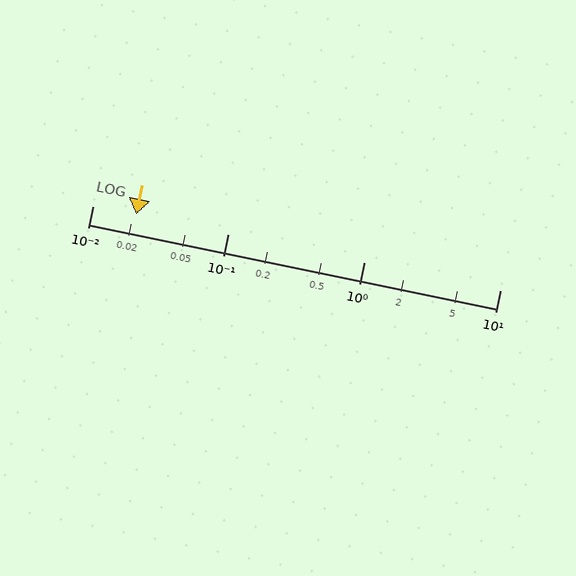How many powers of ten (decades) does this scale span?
The scale spans 3 decades, from 0.01 to 10.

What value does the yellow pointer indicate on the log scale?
The pointer indicates approximately 0.021.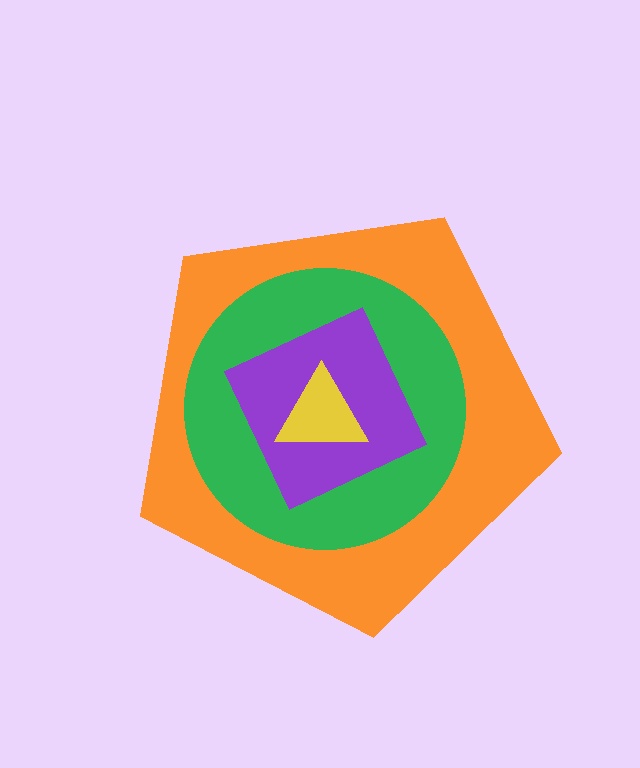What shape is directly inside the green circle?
The purple square.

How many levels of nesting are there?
4.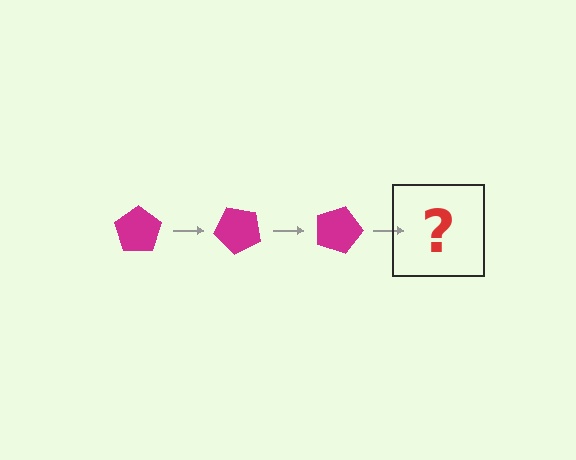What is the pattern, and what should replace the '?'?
The pattern is that the pentagon rotates 45 degrees each step. The '?' should be a magenta pentagon rotated 135 degrees.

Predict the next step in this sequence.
The next step is a magenta pentagon rotated 135 degrees.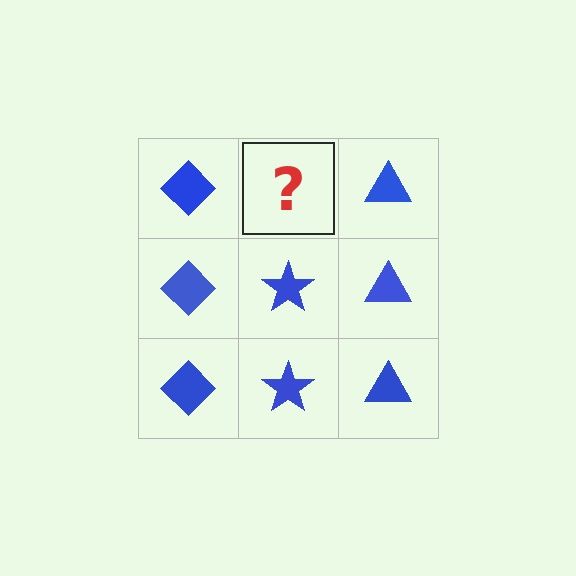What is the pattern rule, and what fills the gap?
The rule is that each column has a consistent shape. The gap should be filled with a blue star.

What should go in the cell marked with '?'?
The missing cell should contain a blue star.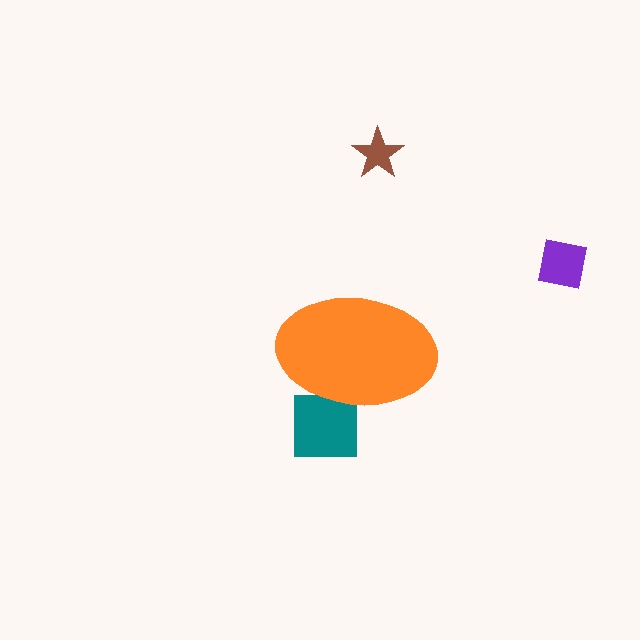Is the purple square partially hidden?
No, the purple square is fully visible.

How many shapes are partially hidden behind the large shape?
1 shape is partially hidden.